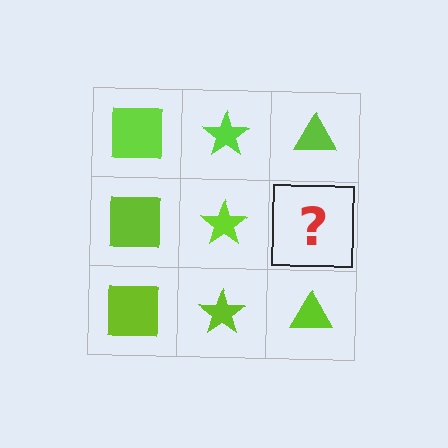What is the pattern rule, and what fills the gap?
The rule is that each column has a consistent shape. The gap should be filled with a lime triangle.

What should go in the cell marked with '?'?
The missing cell should contain a lime triangle.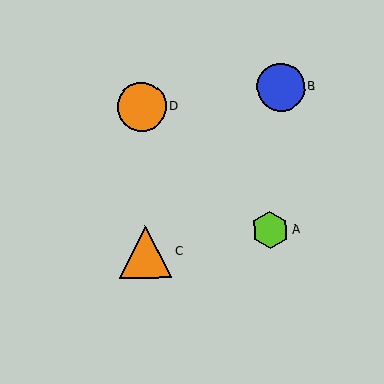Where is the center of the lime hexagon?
The center of the lime hexagon is at (270, 230).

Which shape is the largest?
The orange triangle (labeled C) is the largest.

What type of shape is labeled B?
Shape B is a blue circle.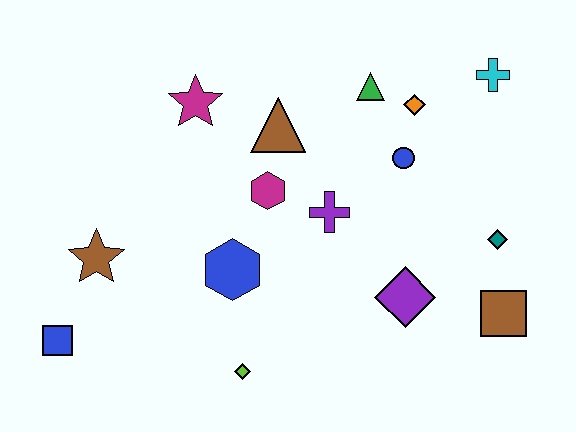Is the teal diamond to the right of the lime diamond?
Yes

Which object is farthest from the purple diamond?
The blue square is farthest from the purple diamond.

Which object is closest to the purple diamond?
The brown square is closest to the purple diamond.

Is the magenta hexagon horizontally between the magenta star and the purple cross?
Yes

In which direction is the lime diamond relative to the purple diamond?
The lime diamond is to the left of the purple diamond.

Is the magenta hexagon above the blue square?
Yes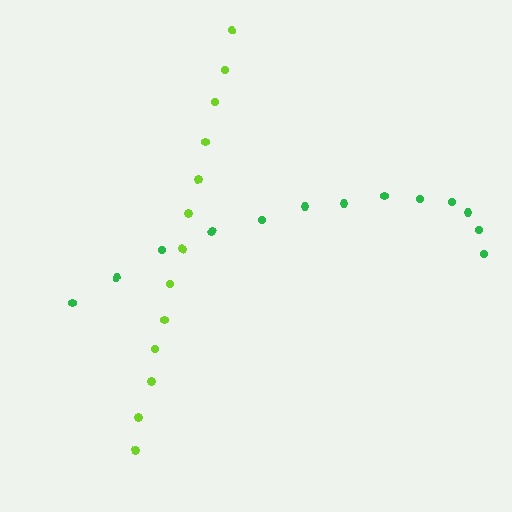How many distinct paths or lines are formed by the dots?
There are 2 distinct paths.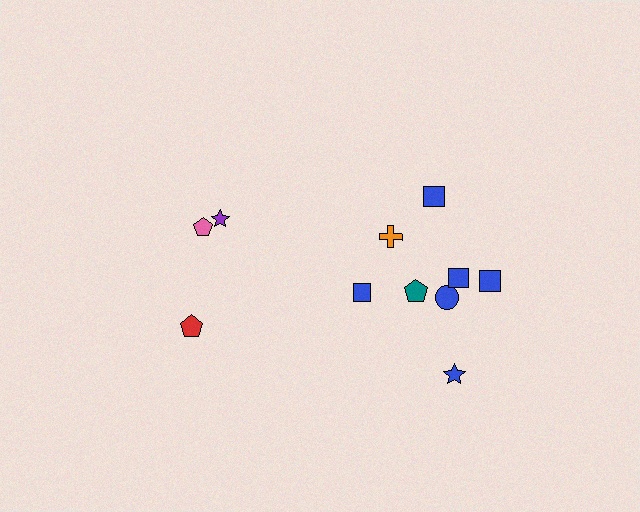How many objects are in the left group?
There are 3 objects.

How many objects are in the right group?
There are 8 objects.